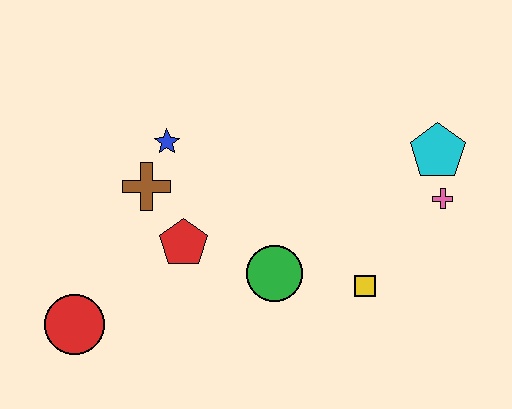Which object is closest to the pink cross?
The cyan pentagon is closest to the pink cross.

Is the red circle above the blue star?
No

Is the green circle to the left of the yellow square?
Yes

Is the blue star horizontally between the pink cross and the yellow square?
No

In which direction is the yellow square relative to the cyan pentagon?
The yellow square is below the cyan pentagon.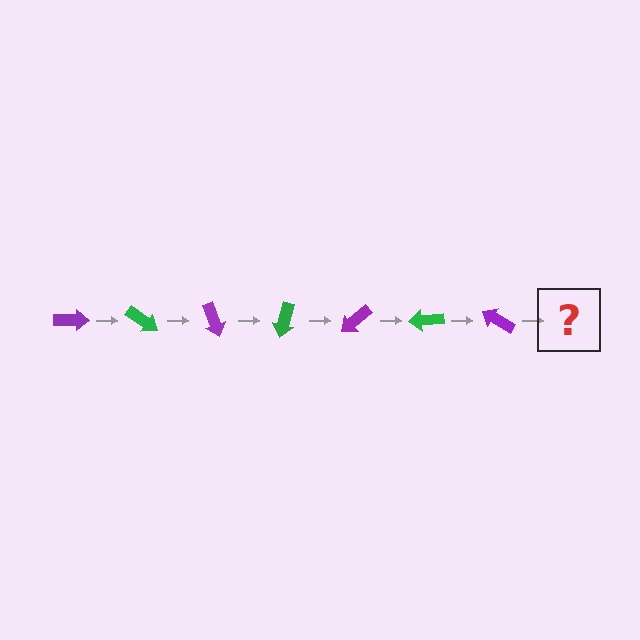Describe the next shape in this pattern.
It should be a green arrow, rotated 245 degrees from the start.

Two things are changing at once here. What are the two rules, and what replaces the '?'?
The two rules are that it rotates 35 degrees each step and the color cycles through purple and green. The '?' should be a green arrow, rotated 245 degrees from the start.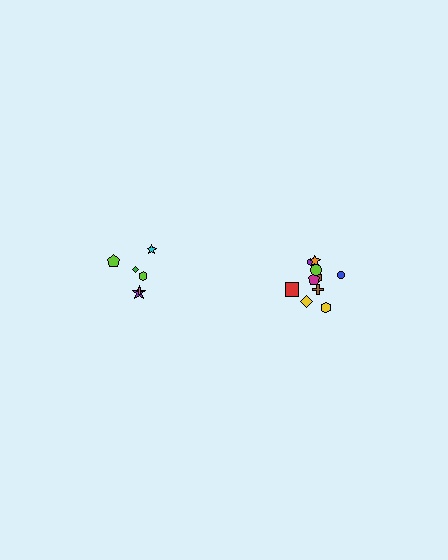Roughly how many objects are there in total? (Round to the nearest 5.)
Roughly 15 objects in total.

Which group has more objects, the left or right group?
The right group.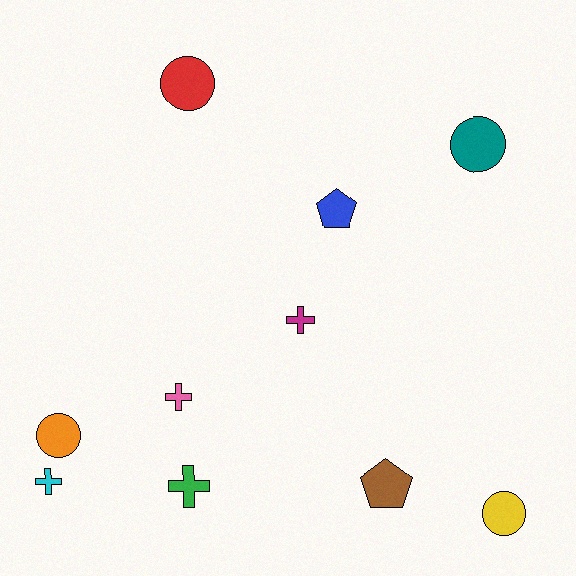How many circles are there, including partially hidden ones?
There are 4 circles.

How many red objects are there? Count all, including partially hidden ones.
There is 1 red object.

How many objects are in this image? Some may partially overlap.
There are 10 objects.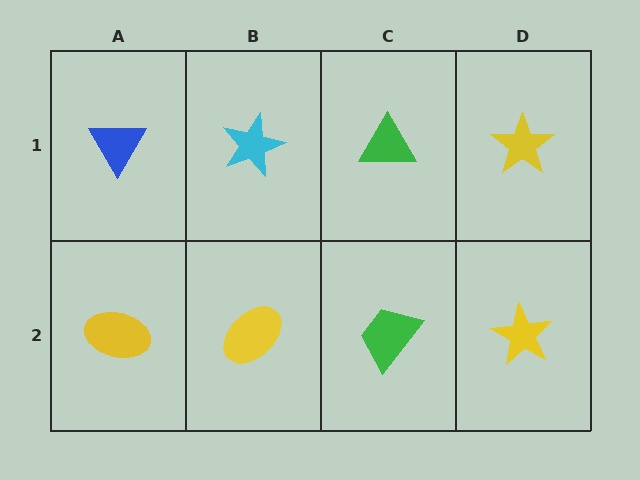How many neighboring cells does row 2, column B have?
3.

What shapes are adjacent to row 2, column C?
A green triangle (row 1, column C), a yellow ellipse (row 2, column B), a yellow star (row 2, column D).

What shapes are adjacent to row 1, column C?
A green trapezoid (row 2, column C), a cyan star (row 1, column B), a yellow star (row 1, column D).